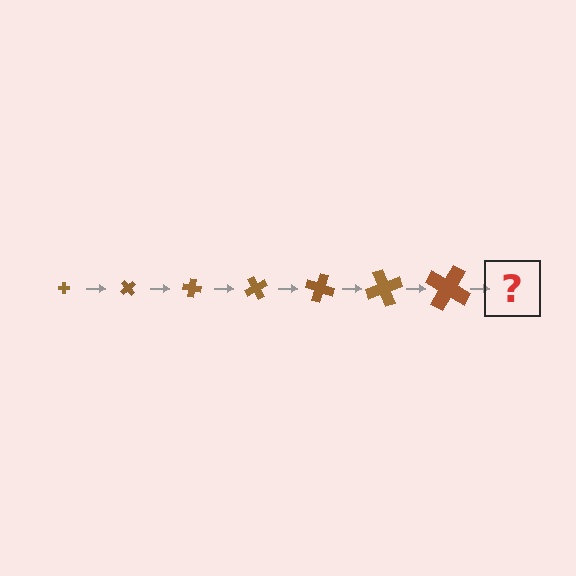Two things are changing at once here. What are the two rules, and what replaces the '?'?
The two rules are that the cross grows larger each step and it rotates 50 degrees each step. The '?' should be a cross, larger than the previous one and rotated 350 degrees from the start.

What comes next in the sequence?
The next element should be a cross, larger than the previous one and rotated 350 degrees from the start.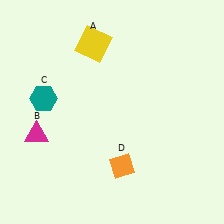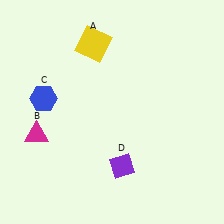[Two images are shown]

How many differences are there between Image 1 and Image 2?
There are 2 differences between the two images.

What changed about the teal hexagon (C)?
In Image 1, C is teal. In Image 2, it changed to blue.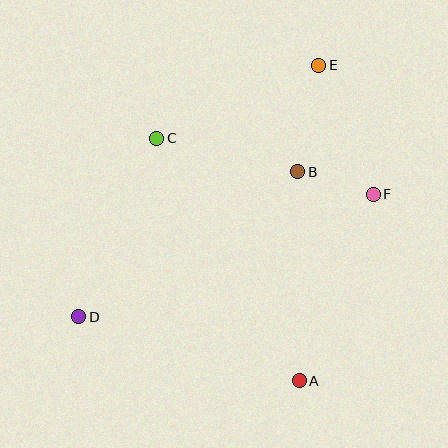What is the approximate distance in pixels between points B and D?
The distance between B and D is approximately 263 pixels.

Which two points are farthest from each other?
Points D and E are farthest from each other.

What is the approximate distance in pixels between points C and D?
The distance between C and D is approximately 195 pixels.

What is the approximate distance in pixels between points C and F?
The distance between C and F is approximately 224 pixels.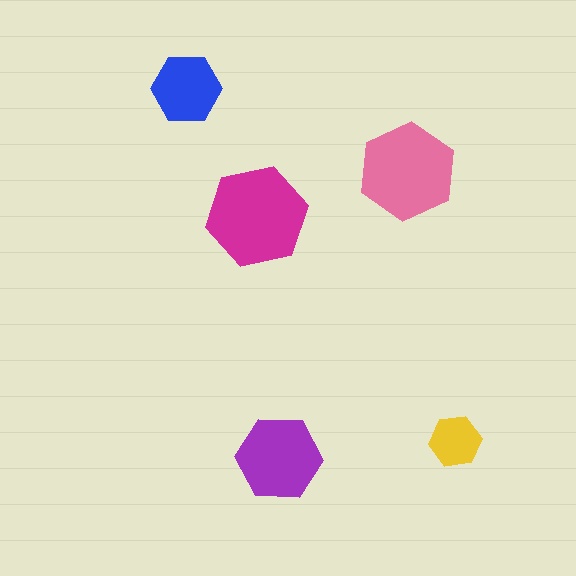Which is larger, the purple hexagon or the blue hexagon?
The purple one.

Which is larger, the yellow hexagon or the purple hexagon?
The purple one.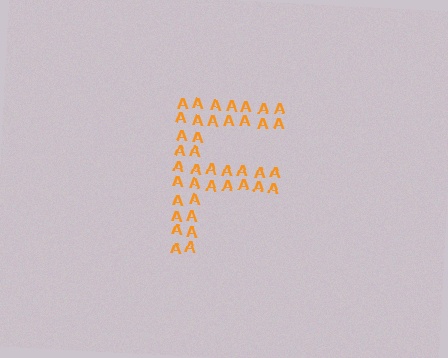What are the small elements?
The small elements are letter A's.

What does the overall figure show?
The overall figure shows the letter F.